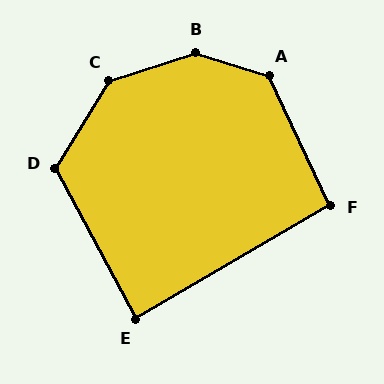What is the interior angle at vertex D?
Approximately 120 degrees (obtuse).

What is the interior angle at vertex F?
Approximately 95 degrees (approximately right).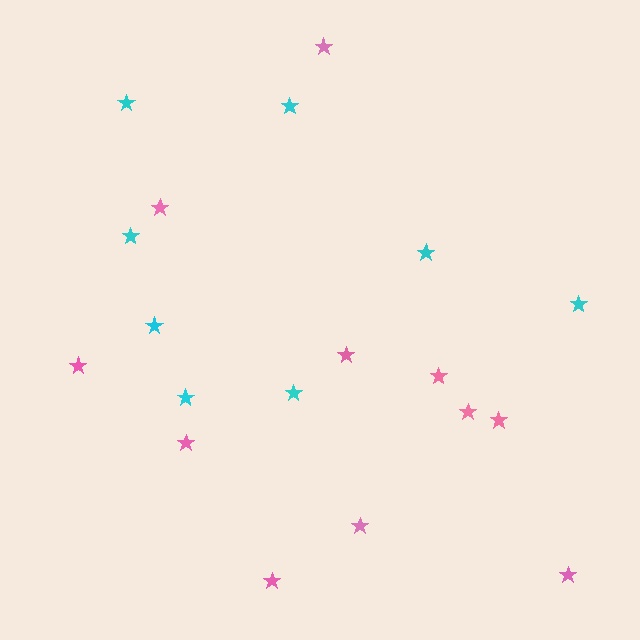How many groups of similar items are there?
There are 2 groups: one group of pink stars (11) and one group of cyan stars (8).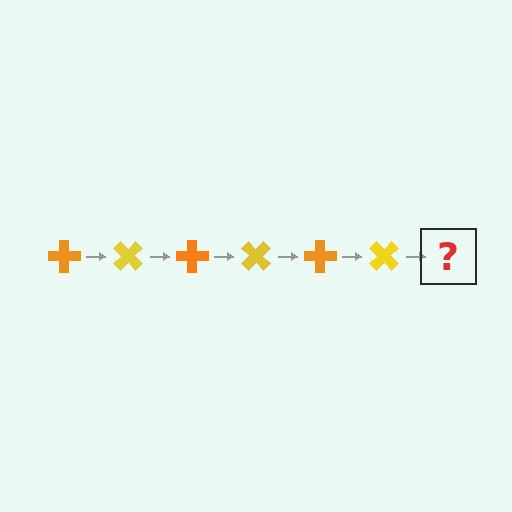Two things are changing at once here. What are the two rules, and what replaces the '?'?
The two rules are that it rotates 45 degrees each step and the color cycles through orange and yellow. The '?' should be an orange cross, rotated 270 degrees from the start.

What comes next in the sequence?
The next element should be an orange cross, rotated 270 degrees from the start.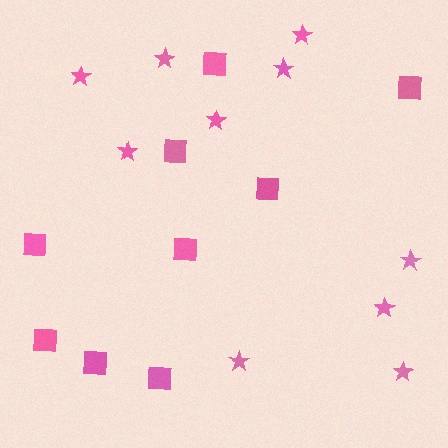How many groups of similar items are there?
There are 2 groups: one group of stars (10) and one group of squares (9).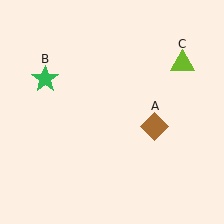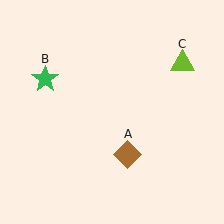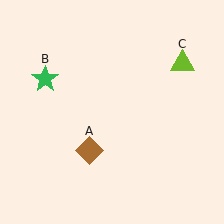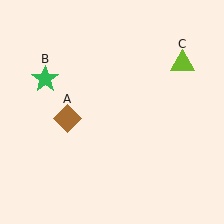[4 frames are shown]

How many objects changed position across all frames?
1 object changed position: brown diamond (object A).